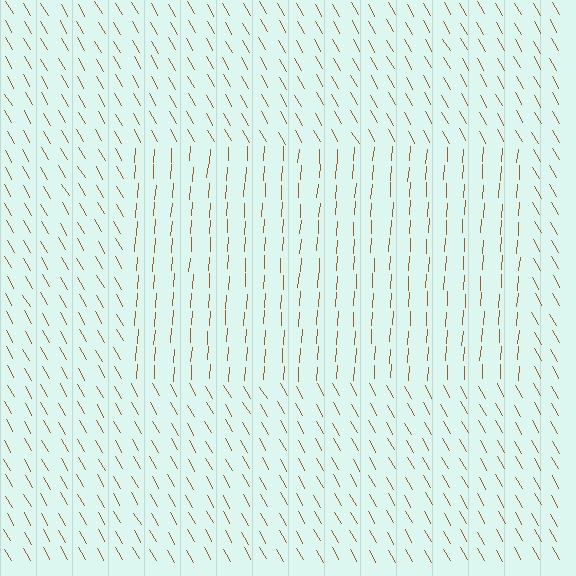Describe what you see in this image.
The image is filled with small brown line segments. A rectangle region in the image has lines oriented differently from the surrounding lines, creating a visible texture boundary.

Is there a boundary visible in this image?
Yes, there is a texture boundary formed by a change in line orientation.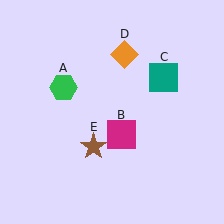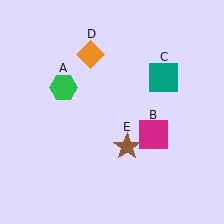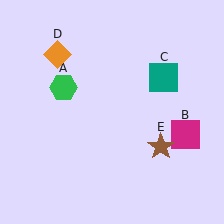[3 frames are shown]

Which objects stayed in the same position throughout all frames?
Green hexagon (object A) and teal square (object C) remained stationary.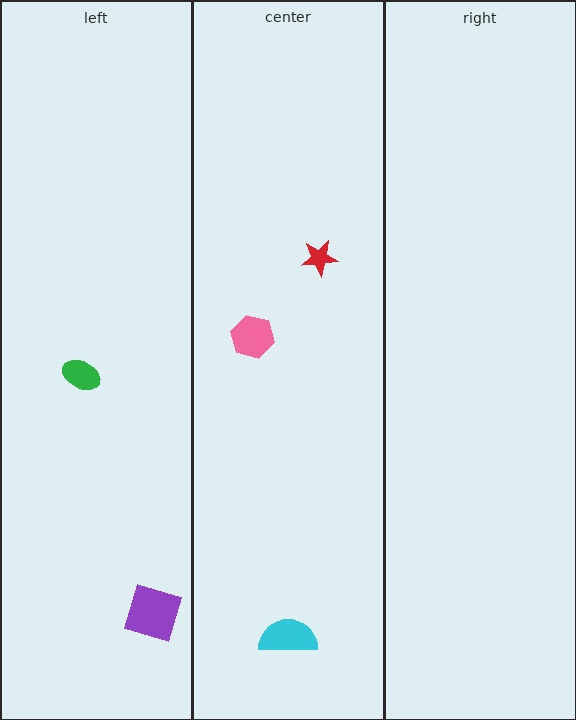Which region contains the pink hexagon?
The center region.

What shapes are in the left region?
The green ellipse, the purple diamond.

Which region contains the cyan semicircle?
The center region.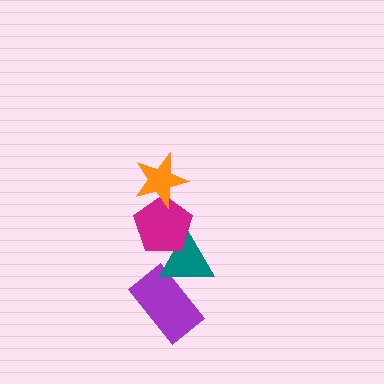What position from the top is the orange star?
The orange star is 1st from the top.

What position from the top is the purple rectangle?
The purple rectangle is 4th from the top.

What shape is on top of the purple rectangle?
The teal triangle is on top of the purple rectangle.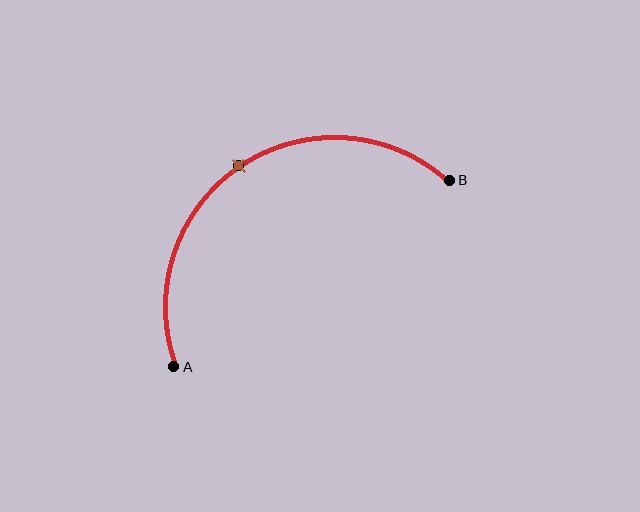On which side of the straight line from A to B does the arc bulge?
The arc bulges above and to the left of the straight line connecting A and B.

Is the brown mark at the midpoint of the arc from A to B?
Yes. The brown mark lies on the arc at equal arc-length from both A and B — it is the arc midpoint.